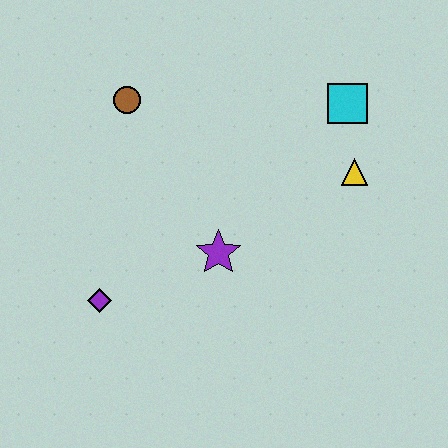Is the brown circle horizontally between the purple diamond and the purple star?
Yes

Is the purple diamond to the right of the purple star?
No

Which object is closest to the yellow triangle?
The cyan square is closest to the yellow triangle.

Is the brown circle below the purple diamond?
No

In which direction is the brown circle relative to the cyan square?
The brown circle is to the left of the cyan square.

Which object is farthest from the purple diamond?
The cyan square is farthest from the purple diamond.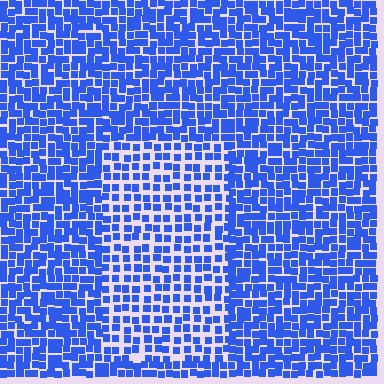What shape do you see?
I see a rectangle.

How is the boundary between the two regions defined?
The boundary is defined by a change in element density (approximately 1.7x ratio). All elements are the same color, size, and shape.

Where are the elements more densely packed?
The elements are more densely packed outside the rectangle boundary.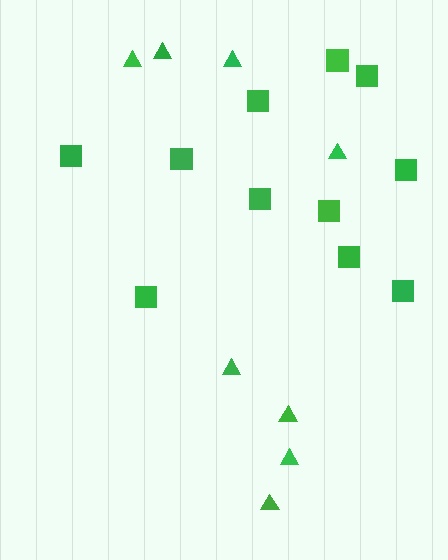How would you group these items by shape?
There are 2 groups: one group of triangles (8) and one group of squares (11).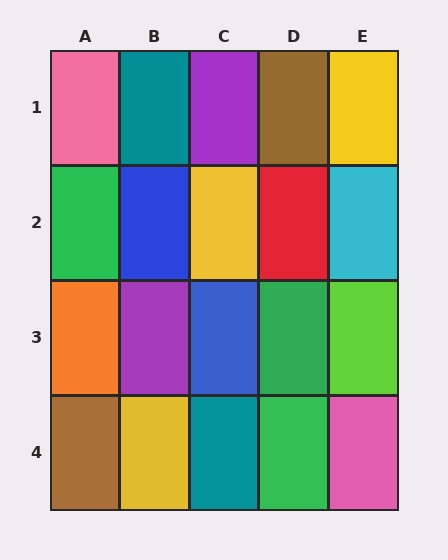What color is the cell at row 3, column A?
Orange.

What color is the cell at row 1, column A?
Pink.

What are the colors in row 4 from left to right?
Brown, yellow, teal, green, pink.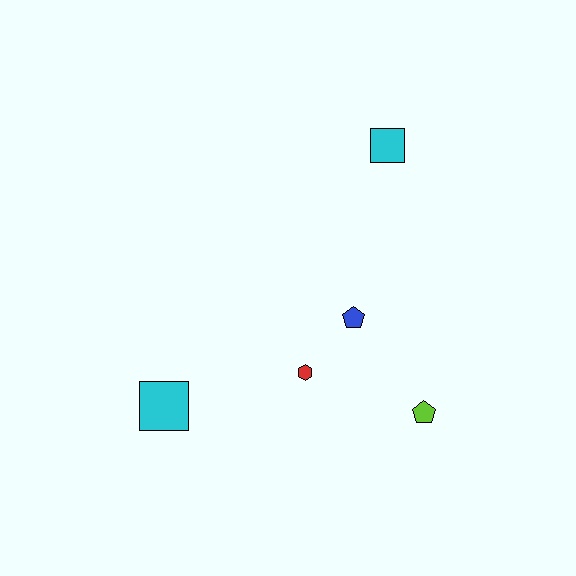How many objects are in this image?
There are 5 objects.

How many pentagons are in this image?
There are 2 pentagons.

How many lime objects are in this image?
There is 1 lime object.